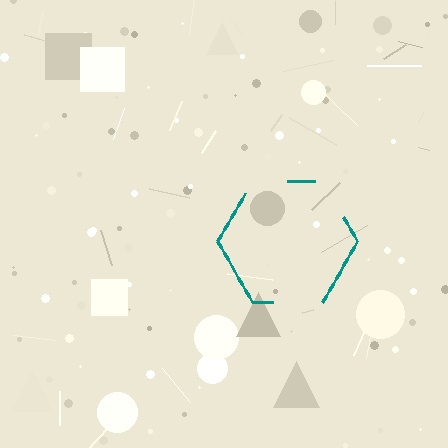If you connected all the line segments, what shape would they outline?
They would outline a hexagon.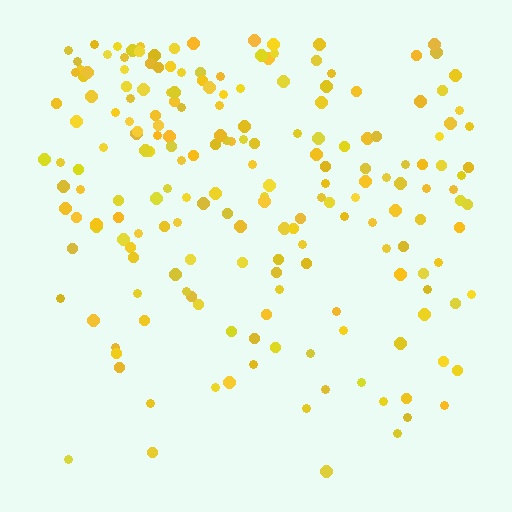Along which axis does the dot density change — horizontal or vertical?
Vertical.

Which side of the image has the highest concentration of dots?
The top.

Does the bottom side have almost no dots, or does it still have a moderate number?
Still a moderate number, just noticeably fewer than the top.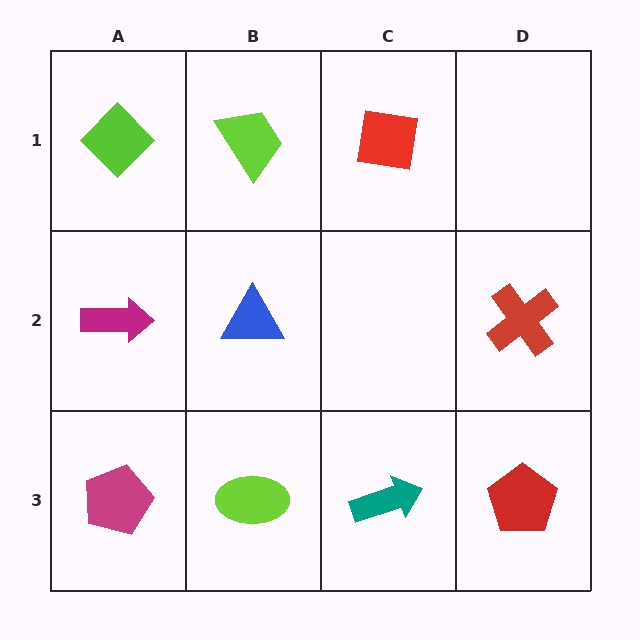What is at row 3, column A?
A magenta pentagon.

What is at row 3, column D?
A red pentagon.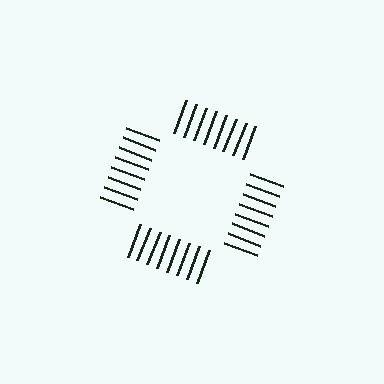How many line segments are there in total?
32 — 8 along each of the 4 edges.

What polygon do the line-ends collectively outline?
An illusory square — the line segments terminate on its edges but no continuous stroke is drawn.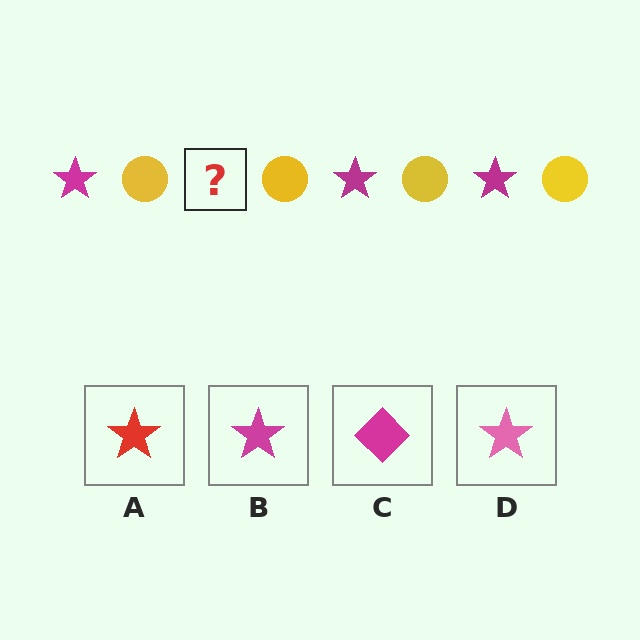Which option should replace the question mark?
Option B.